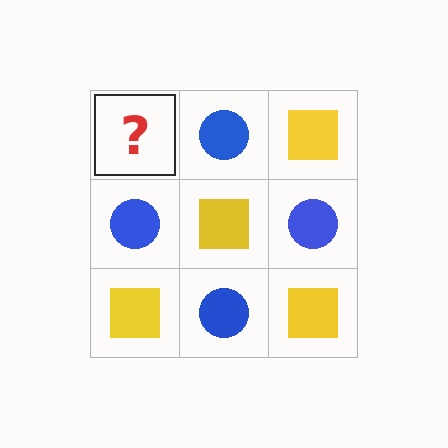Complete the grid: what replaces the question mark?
The question mark should be replaced with a yellow square.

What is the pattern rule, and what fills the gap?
The rule is that it alternates yellow square and blue circle in a checkerboard pattern. The gap should be filled with a yellow square.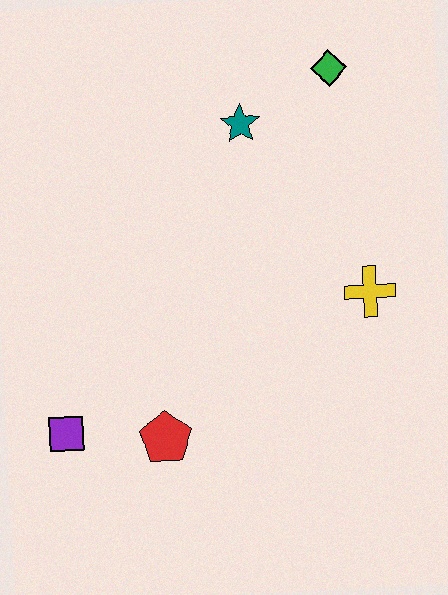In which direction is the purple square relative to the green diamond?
The purple square is below the green diamond.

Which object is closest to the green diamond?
The teal star is closest to the green diamond.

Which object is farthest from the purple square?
The green diamond is farthest from the purple square.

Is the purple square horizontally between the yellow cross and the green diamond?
No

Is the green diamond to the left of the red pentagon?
No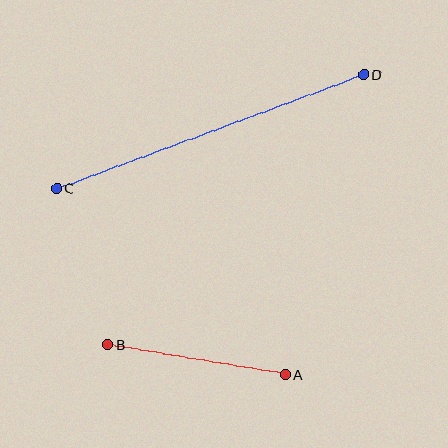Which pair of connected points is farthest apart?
Points C and D are farthest apart.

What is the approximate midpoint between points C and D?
The midpoint is at approximately (210, 131) pixels.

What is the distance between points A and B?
The distance is approximately 180 pixels.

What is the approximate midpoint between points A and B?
The midpoint is at approximately (196, 359) pixels.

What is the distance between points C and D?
The distance is approximately 327 pixels.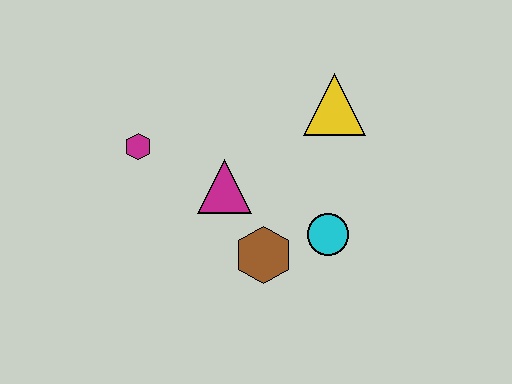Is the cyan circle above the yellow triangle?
No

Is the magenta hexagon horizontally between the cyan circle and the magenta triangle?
No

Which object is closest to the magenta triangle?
The brown hexagon is closest to the magenta triangle.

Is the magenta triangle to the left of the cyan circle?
Yes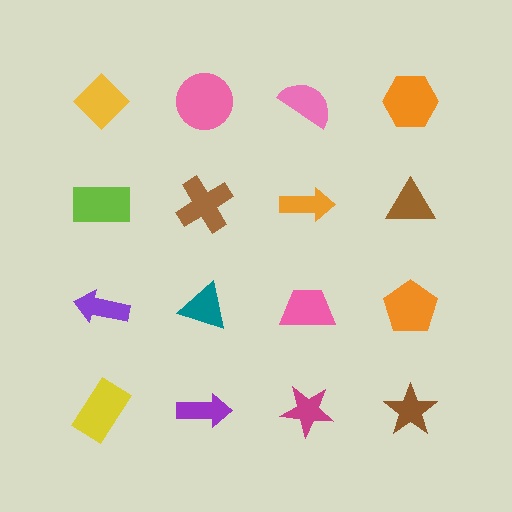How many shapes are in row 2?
4 shapes.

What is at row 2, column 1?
A lime rectangle.